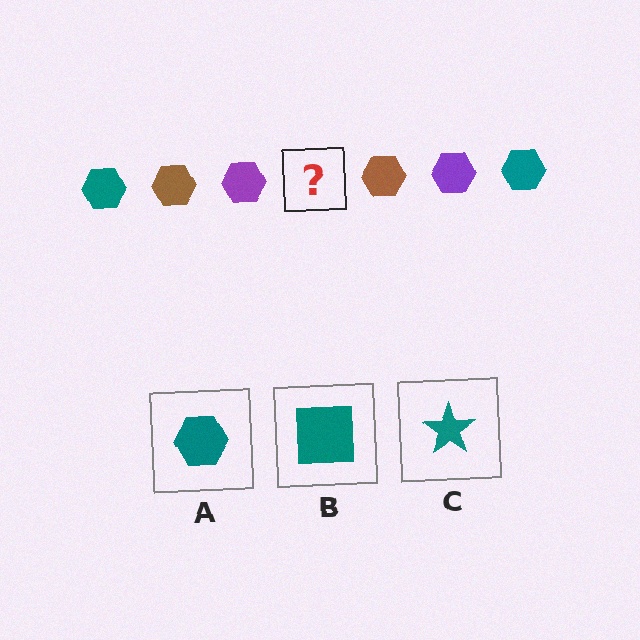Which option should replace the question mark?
Option A.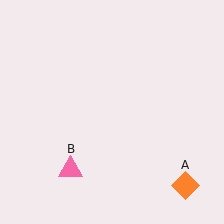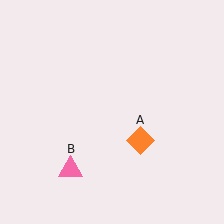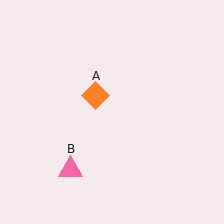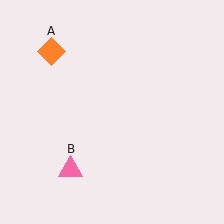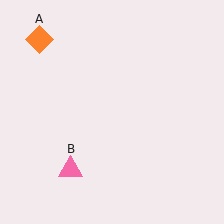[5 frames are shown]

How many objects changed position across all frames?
1 object changed position: orange diamond (object A).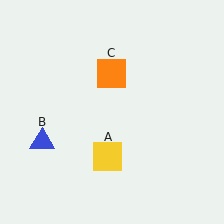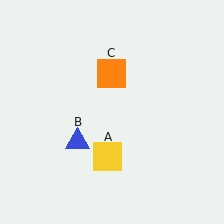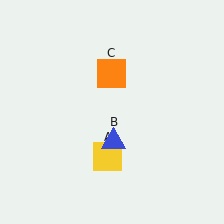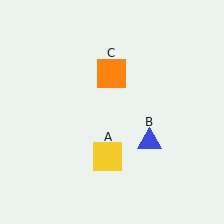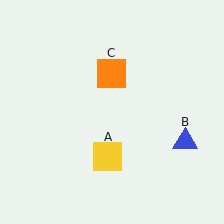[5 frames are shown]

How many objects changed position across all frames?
1 object changed position: blue triangle (object B).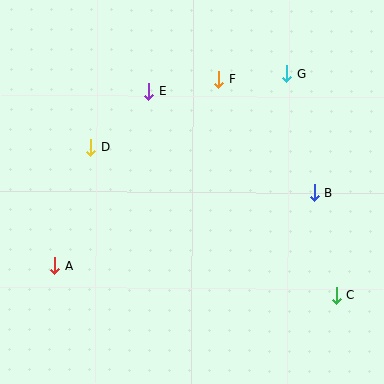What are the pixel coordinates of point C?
Point C is at (336, 296).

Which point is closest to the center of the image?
Point E at (148, 91) is closest to the center.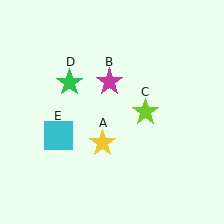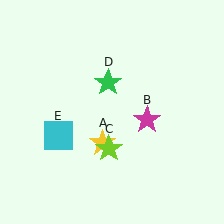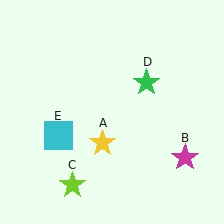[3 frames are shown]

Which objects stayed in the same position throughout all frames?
Yellow star (object A) and cyan square (object E) remained stationary.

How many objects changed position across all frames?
3 objects changed position: magenta star (object B), lime star (object C), green star (object D).